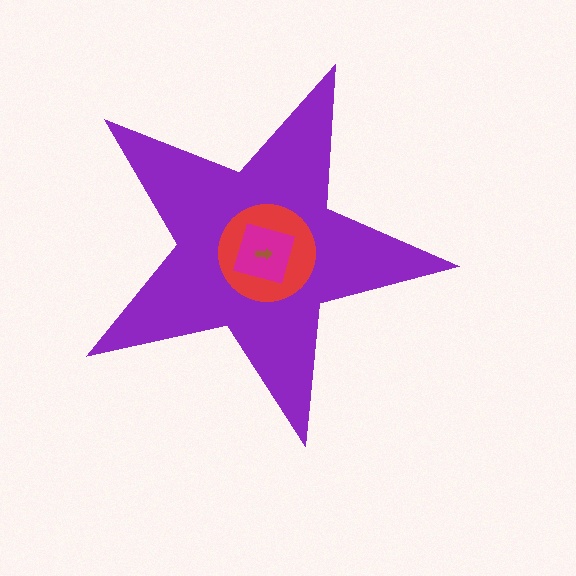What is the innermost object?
The brown arrow.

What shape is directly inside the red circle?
The magenta diamond.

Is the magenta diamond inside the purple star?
Yes.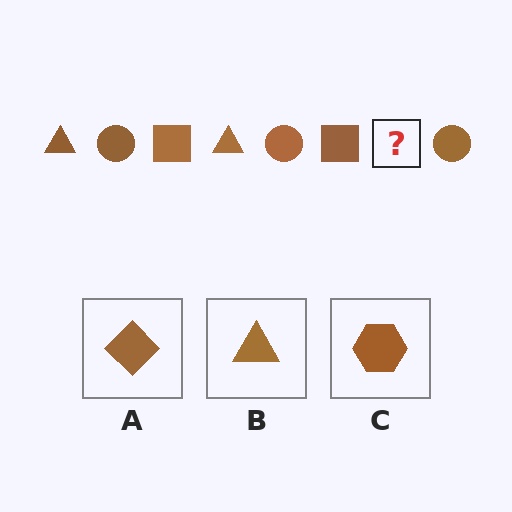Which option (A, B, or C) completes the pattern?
B.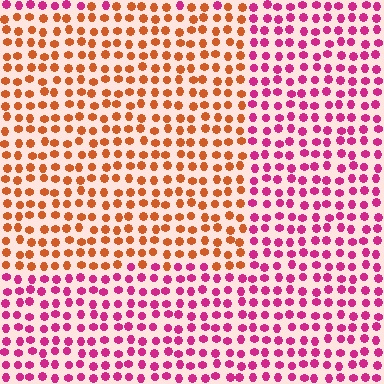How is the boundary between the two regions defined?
The boundary is defined purely by a slight shift in hue (about 55 degrees). Spacing, size, and orientation are identical on both sides.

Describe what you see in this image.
The image is filled with small magenta elements in a uniform arrangement. A rectangle-shaped region is visible where the elements are tinted to a slightly different hue, forming a subtle color boundary.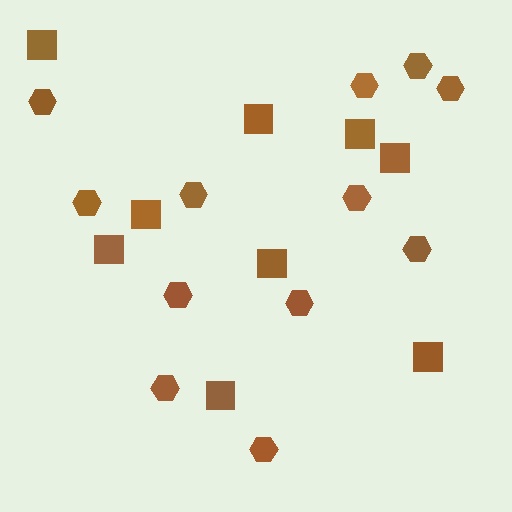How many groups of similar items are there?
There are 2 groups: one group of hexagons (12) and one group of squares (9).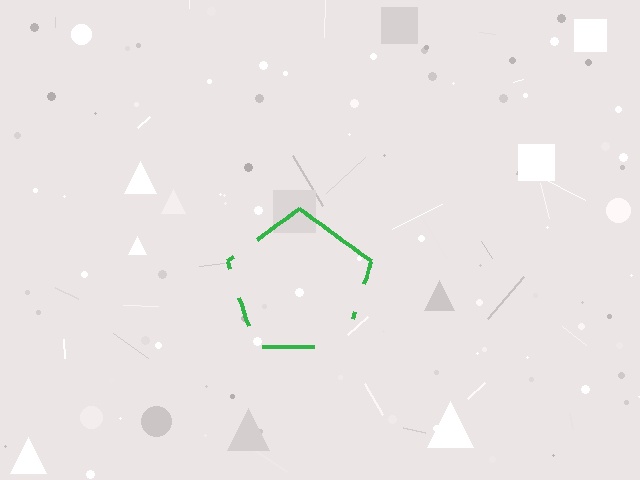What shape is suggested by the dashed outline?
The dashed outline suggests a pentagon.